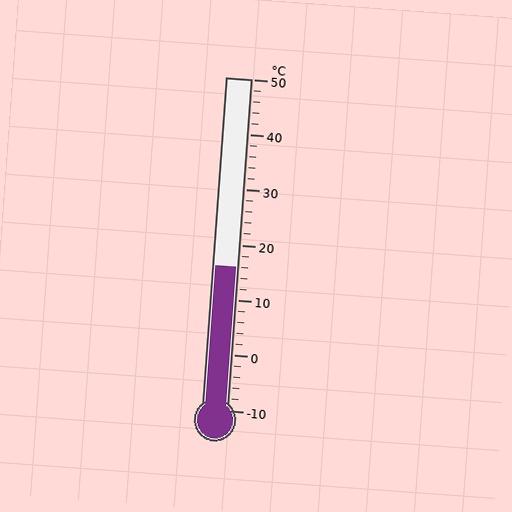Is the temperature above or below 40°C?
The temperature is below 40°C.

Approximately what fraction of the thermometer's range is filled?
The thermometer is filled to approximately 45% of its range.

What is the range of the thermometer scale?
The thermometer scale ranges from -10°C to 50°C.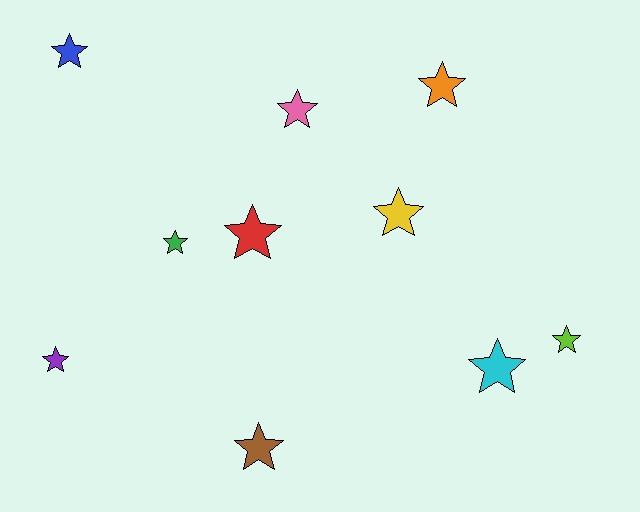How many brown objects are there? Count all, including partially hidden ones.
There is 1 brown object.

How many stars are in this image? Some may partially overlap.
There are 10 stars.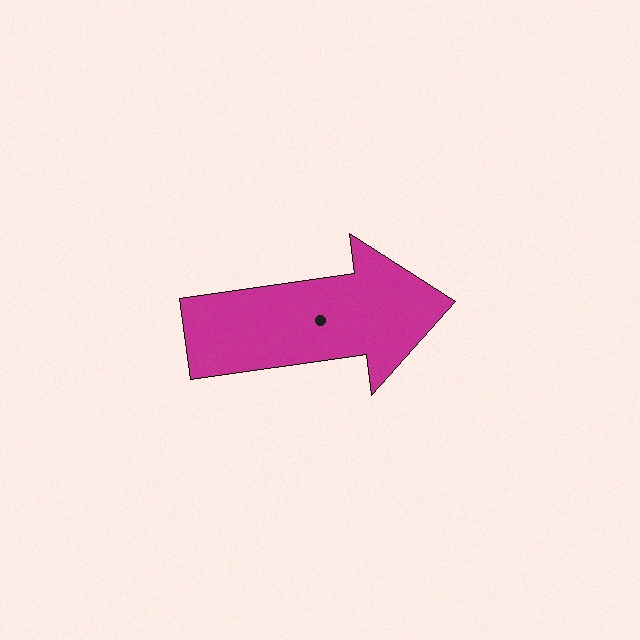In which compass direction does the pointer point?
East.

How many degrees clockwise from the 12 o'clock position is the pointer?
Approximately 82 degrees.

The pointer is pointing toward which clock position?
Roughly 3 o'clock.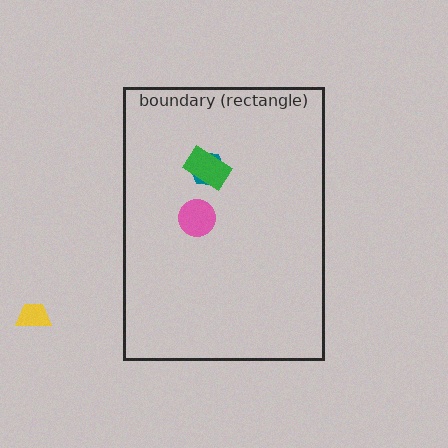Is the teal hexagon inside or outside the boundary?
Inside.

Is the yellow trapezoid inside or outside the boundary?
Outside.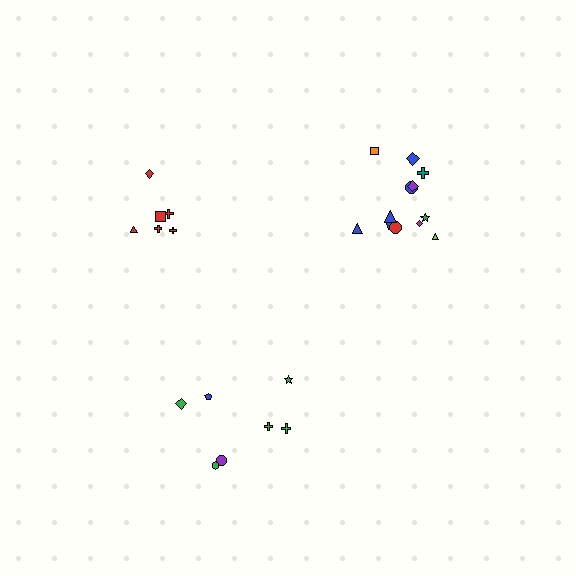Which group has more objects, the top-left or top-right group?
The top-right group.